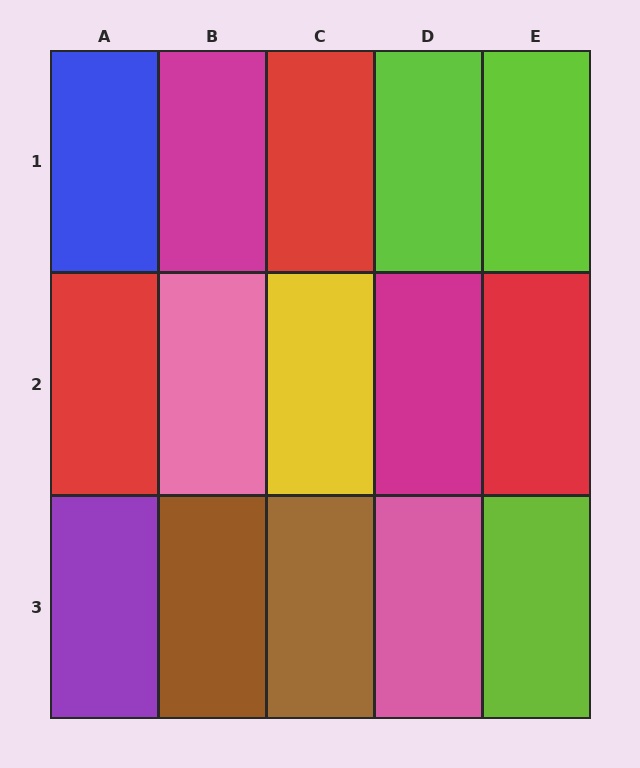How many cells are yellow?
1 cell is yellow.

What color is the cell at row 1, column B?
Magenta.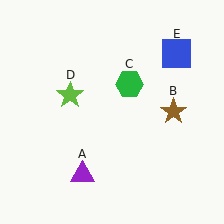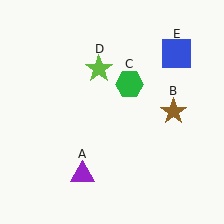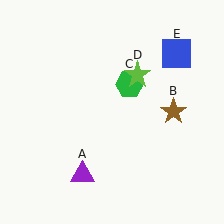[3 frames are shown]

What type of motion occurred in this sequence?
The lime star (object D) rotated clockwise around the center of the scene.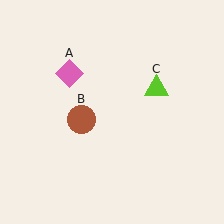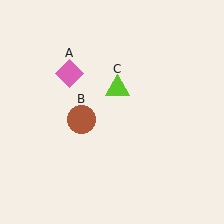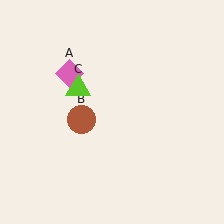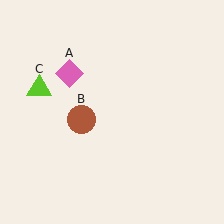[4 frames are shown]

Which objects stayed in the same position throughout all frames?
Pink diamond (object A) and brown circle (object B) remained stationary.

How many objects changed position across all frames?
1 object changed position: lime triangle (object C).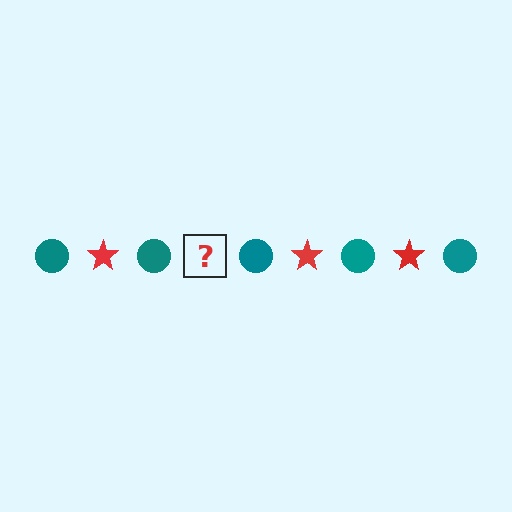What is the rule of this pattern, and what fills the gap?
The rule is that the pattern alternates between teal circle and red star. The gap should be filled with a red star.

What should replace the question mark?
The question mark should be replaced with a red star.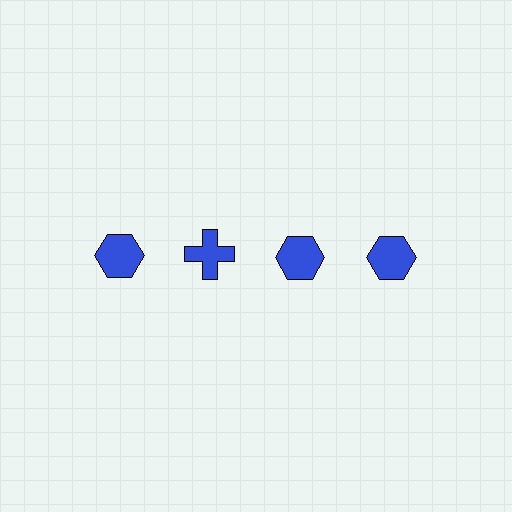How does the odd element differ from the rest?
It has a different shape: cross instead of hexagon.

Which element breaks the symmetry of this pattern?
The blue cross in the top row, second from left column breaks the symmetry. All other shapes are blue hexagons.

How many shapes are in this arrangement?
There are 4 shapes arranged in a grid pattern.